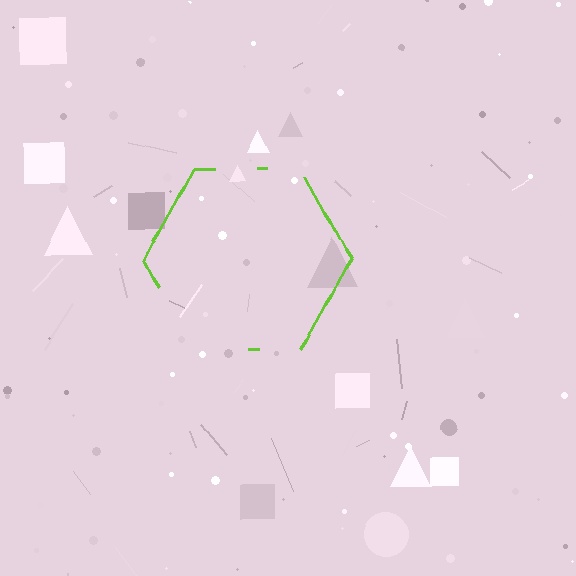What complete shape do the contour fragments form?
The contour fragments form a hexagon.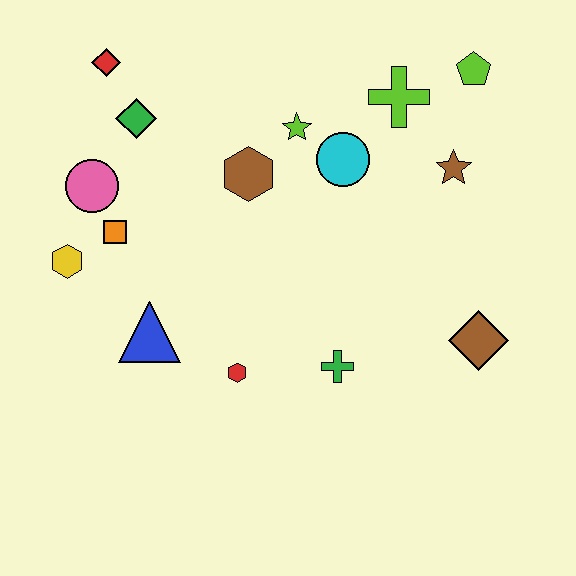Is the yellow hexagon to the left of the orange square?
Yes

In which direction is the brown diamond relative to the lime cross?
The brown diamond is below the lime cross.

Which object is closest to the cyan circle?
The lime star is closest to the cyan circle.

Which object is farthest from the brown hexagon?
The brown diamond is farthest from the brown hexagon.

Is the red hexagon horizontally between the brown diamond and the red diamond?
Yes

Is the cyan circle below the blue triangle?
No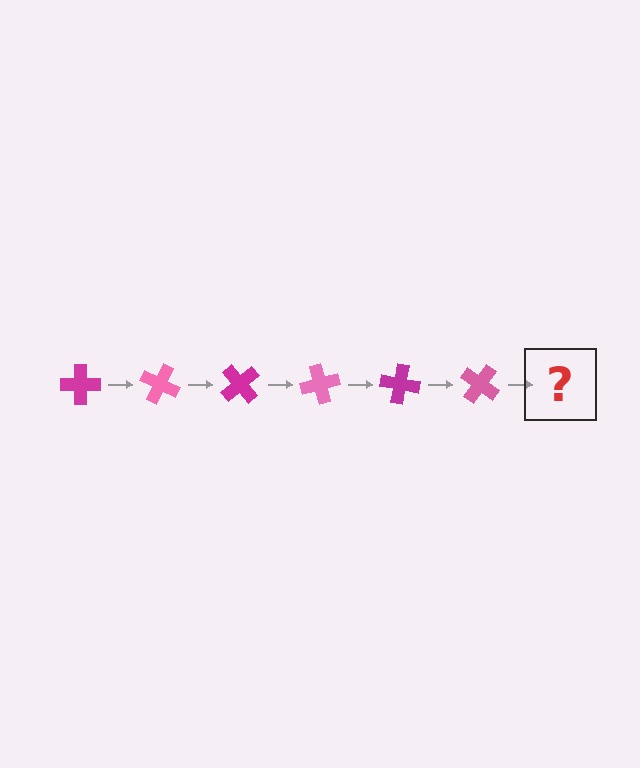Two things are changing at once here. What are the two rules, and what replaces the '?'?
The two rules are that it rotates 25 degrees each step and the color cycles through magenta and pink. The '?' should be a magenta cross, rotated 150 degrees from the start.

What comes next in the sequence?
The next element should be a magenta cross, rotated 150 degrees from the start.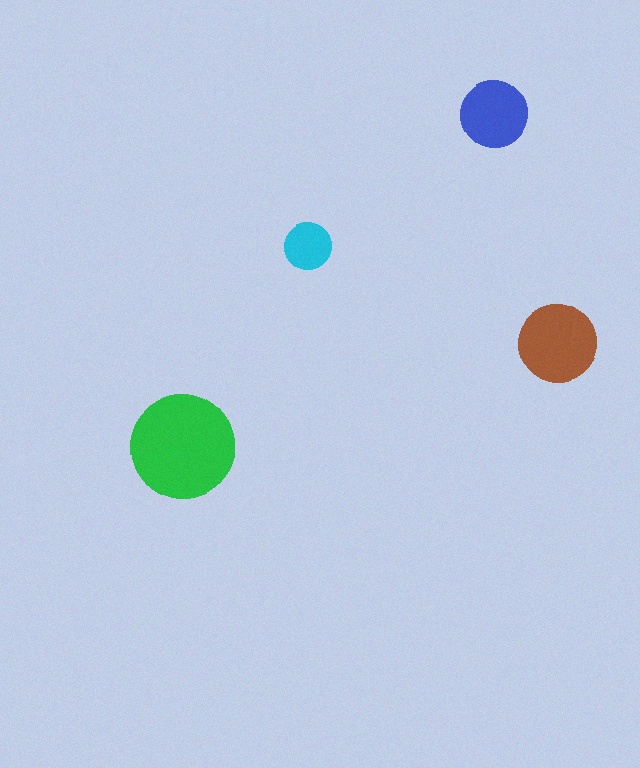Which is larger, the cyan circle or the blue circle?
The blue one.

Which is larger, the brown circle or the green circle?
The green one.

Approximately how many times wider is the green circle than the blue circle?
About 1.5 times wider.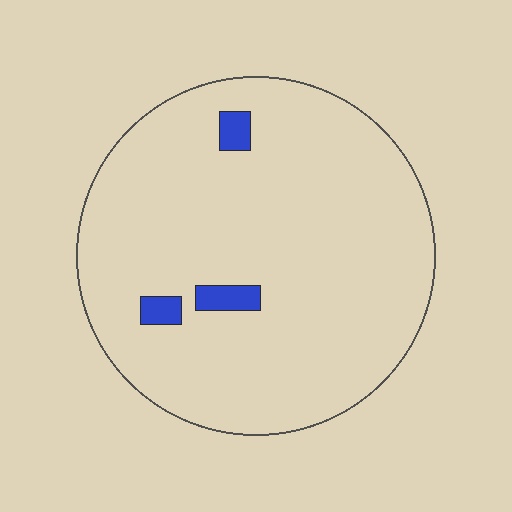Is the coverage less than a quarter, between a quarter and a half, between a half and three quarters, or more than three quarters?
Less than a quarter.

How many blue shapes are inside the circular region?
3.